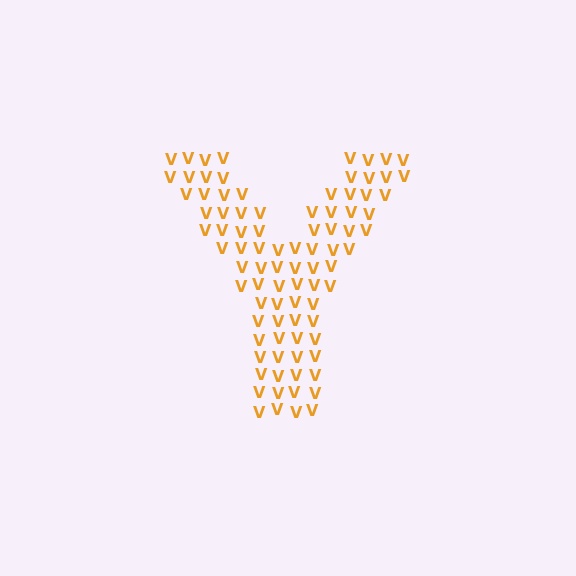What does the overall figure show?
The overall figure shows the letter Y.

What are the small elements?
The small elements are letter V's.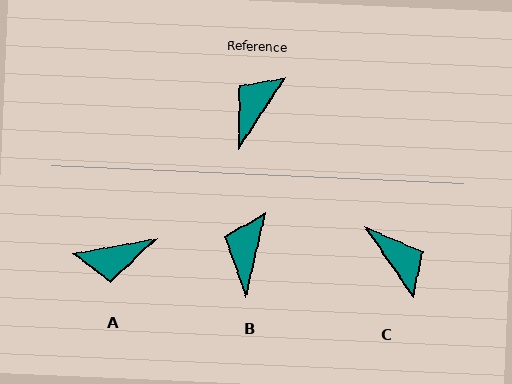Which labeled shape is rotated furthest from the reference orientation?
A, about 133 degrees away.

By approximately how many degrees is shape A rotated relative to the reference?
Approximately 133 degrees counter-clockwise.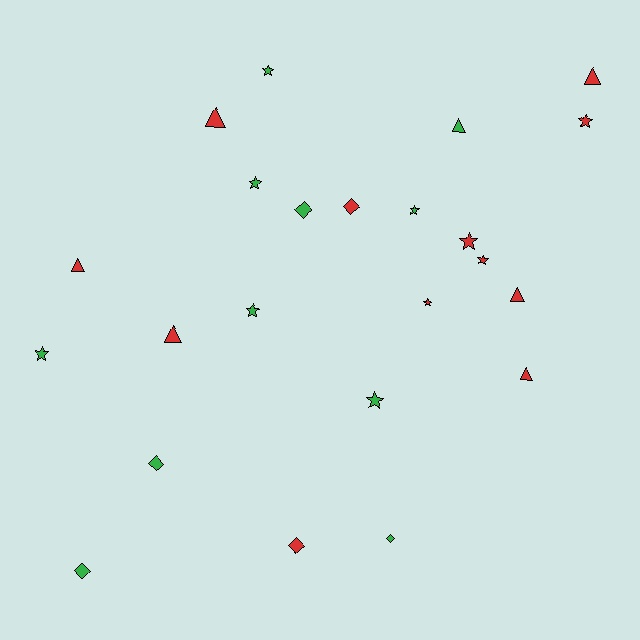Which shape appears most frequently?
Star, with 10 objects.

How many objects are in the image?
There are 23 objects.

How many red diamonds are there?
There are 2 red diamonds.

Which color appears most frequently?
Red, with 12 objects.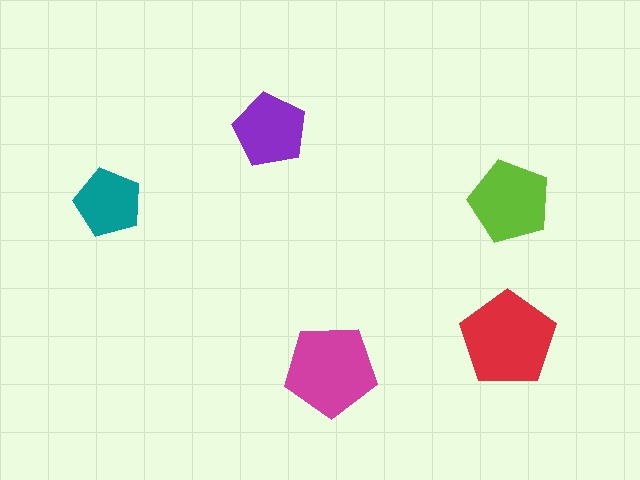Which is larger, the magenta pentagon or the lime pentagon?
The magenta one.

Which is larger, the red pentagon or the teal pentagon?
The red one.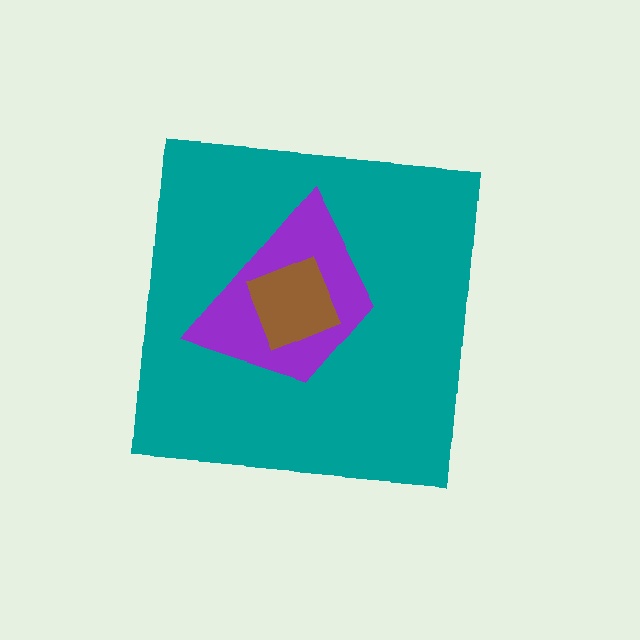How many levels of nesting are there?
3.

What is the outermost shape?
The teal square.